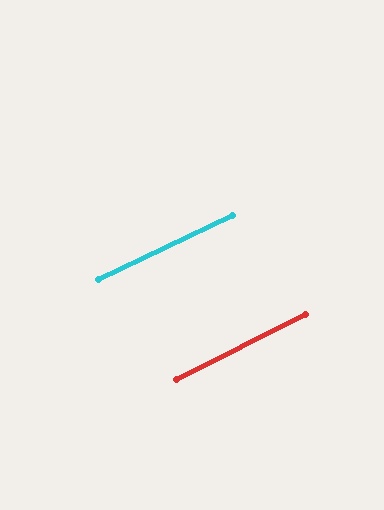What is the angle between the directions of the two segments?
Approximately 1 degree.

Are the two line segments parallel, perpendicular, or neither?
Parallel — their directions differ by only 1.3°.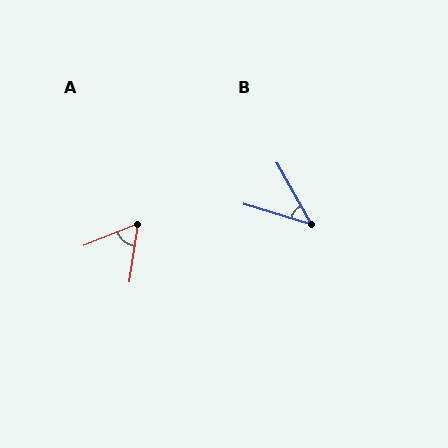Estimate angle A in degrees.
Approximately 60 degrees.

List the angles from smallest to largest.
B (43°), A (60°).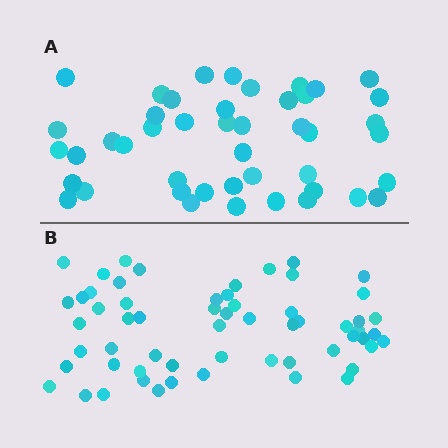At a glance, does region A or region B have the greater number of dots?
Region B (the bottom region) has more dots.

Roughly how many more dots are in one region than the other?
Region B has approximately 15 more dots than region A.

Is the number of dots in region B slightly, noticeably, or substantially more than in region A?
Region B has noticeably more, but not dramatically so. The ratio is roughly 1.3 to 1.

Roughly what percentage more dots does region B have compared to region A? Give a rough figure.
About 30% more.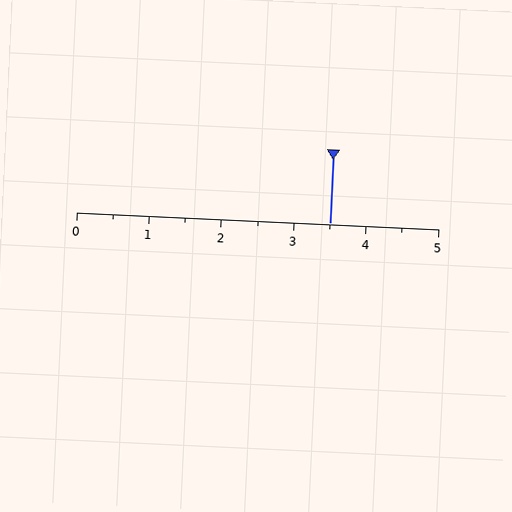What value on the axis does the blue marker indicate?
The marker indicates approximately 3.5.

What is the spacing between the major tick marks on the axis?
The major ticks are spaced 1 apart.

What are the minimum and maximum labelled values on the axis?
The axis runs from 0 to 5.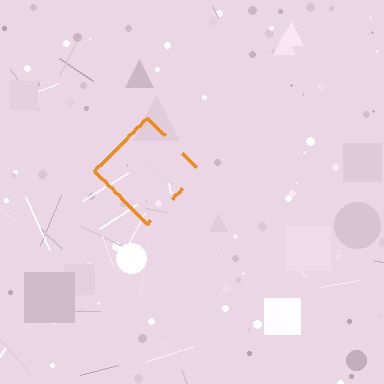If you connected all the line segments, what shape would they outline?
They would outline a diamond.